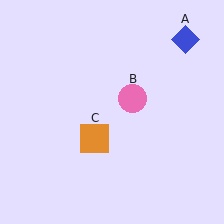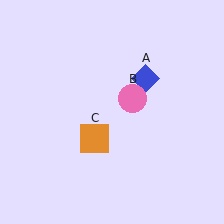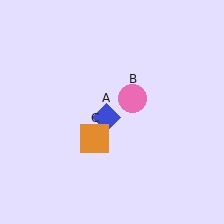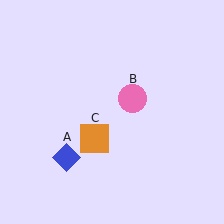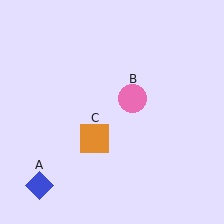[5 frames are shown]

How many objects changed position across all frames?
1 object changed position: blue diamond (object A).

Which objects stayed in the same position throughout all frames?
Pink circle (object B) and orange square (object C) remained stationary.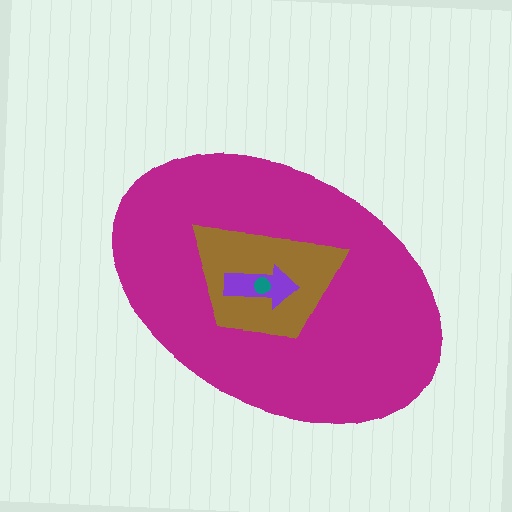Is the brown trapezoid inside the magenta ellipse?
Yes.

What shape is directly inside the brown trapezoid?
The purple arrow.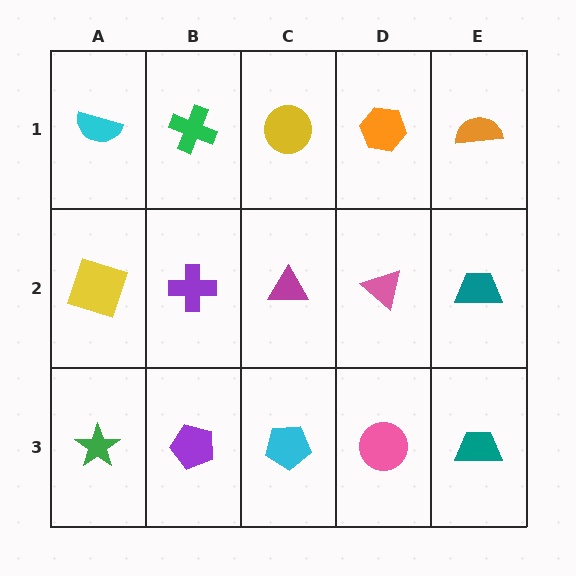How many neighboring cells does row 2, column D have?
4.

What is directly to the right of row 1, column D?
An orange semicircle.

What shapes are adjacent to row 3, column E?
A teal trapezoid (row 2, column E), a pink circle (row 3, column D).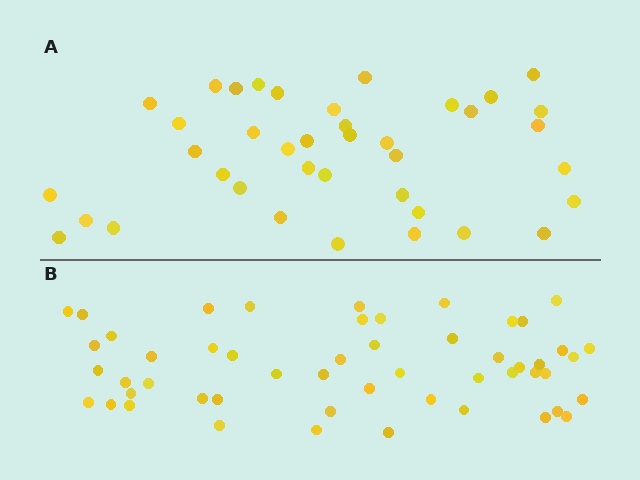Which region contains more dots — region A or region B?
Region B (the bottom region) has more dots.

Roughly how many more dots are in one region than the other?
Region B has approximately 15 more dots than region A.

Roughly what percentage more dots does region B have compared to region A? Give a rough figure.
About 35% more.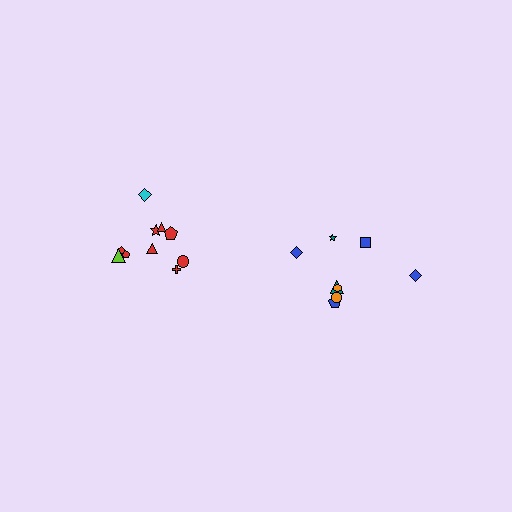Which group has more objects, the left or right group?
The left group.